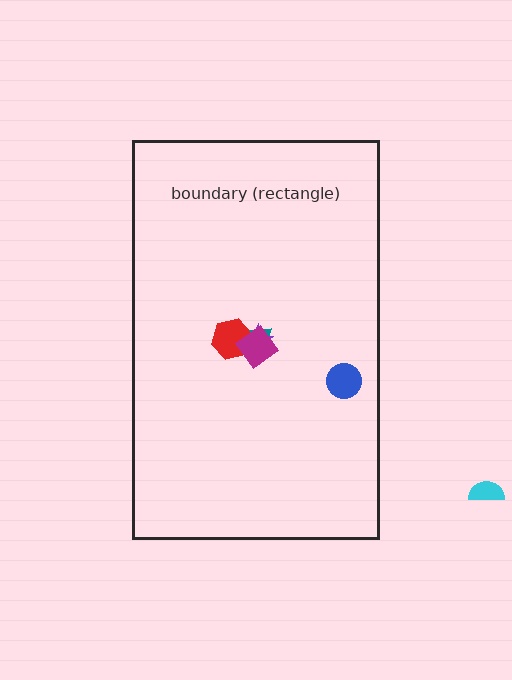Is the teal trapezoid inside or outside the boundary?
Inside.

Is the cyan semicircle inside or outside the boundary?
Outside.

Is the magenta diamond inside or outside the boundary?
Inside.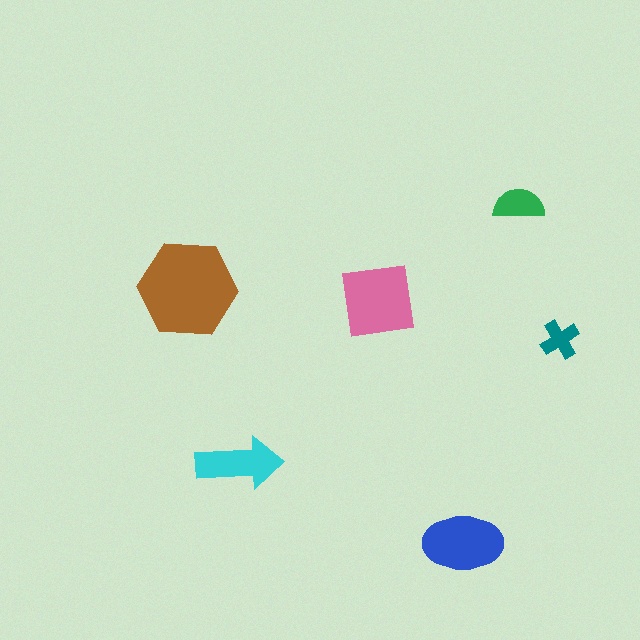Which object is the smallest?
The teal cross.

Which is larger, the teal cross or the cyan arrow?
The cyan arrow.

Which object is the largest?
The brown hexagon.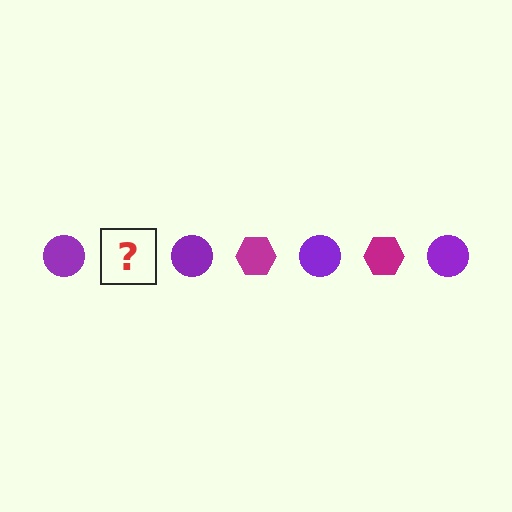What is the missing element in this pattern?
The missing element is a magenta hexagon.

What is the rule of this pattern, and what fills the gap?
The rule is that the pattern alternates between purple circle and magenta hexagon. The gap should be filled with a magenta hexagon.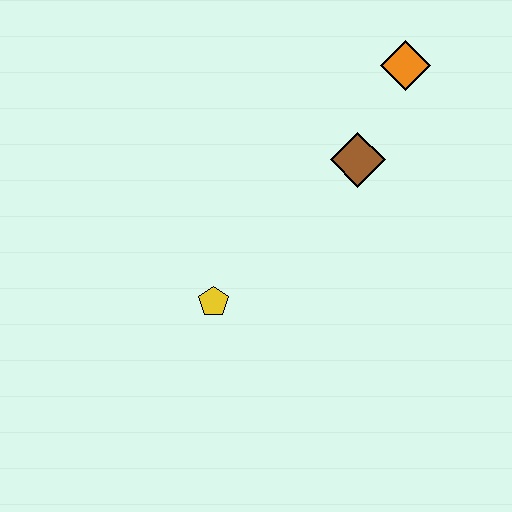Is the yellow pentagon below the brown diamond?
Yes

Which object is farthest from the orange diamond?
The yellow pentagon is farthest from the orange diamond.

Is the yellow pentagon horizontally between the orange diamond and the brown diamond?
No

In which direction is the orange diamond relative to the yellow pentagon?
The orange diamond is above the yellow pentagon.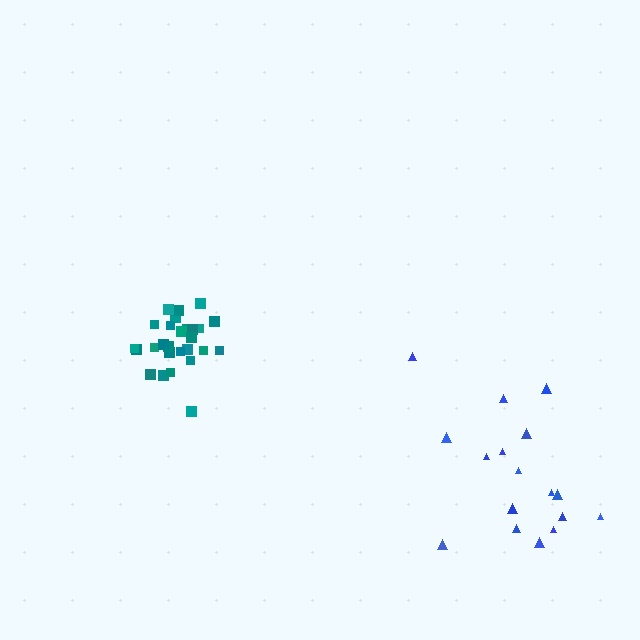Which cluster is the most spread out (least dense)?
Blue.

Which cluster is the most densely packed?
Teal.